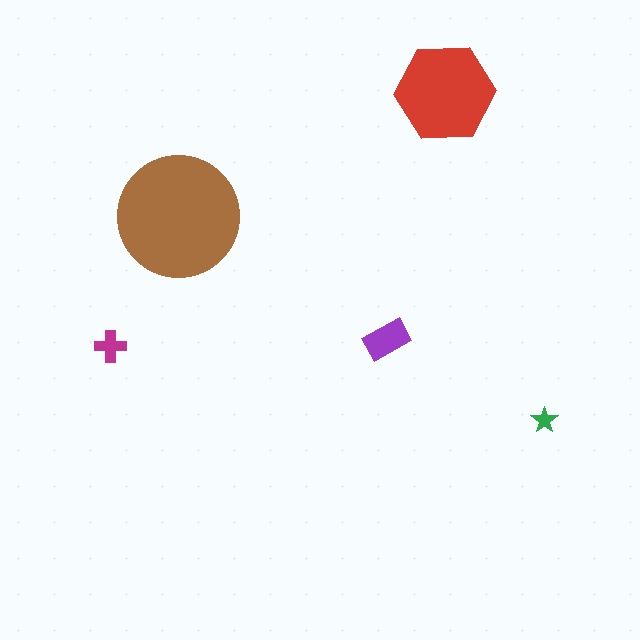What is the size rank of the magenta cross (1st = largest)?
4th.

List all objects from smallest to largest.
The green star, the magenta cross, the purple rectangle, the red hexagon, the brown circle.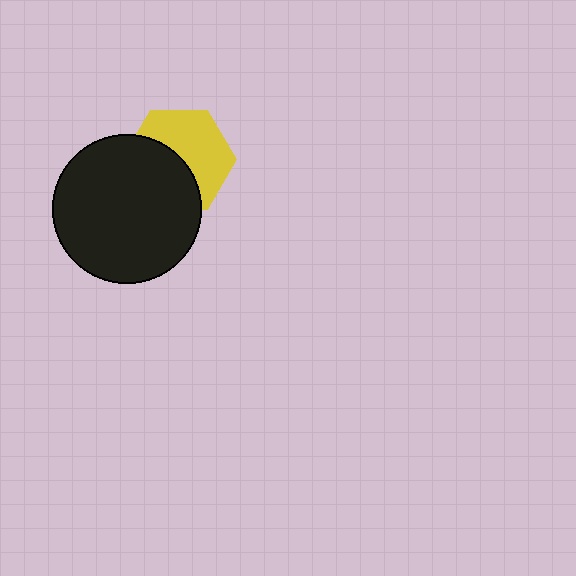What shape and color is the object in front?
The object in front is a black circle.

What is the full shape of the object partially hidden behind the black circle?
The partially hidden object is a yellow hexagon.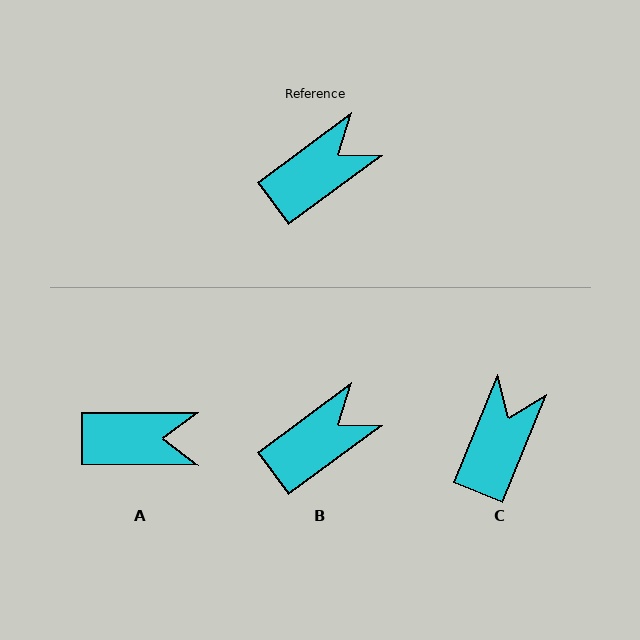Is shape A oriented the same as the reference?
No, it is off by about 37 degrees.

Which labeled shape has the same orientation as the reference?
B.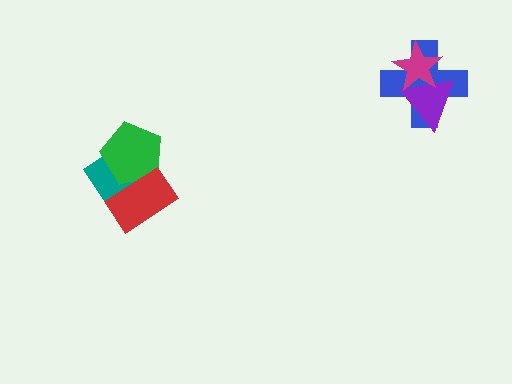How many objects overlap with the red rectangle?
2 objects overlap with the red rectangle.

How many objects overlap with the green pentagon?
2 objects overlap with the green pentagon.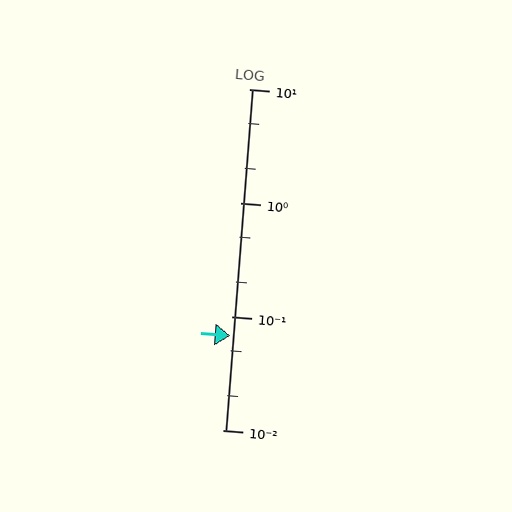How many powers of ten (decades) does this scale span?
The scale spans 3 decades, from 0.01 to 10.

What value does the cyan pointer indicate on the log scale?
The pointer indicates approximately 0.068.